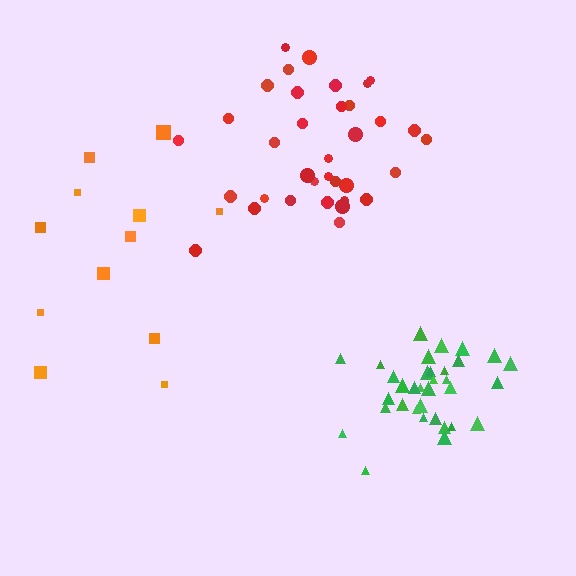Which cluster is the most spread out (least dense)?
Orange.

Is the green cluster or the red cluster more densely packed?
Green.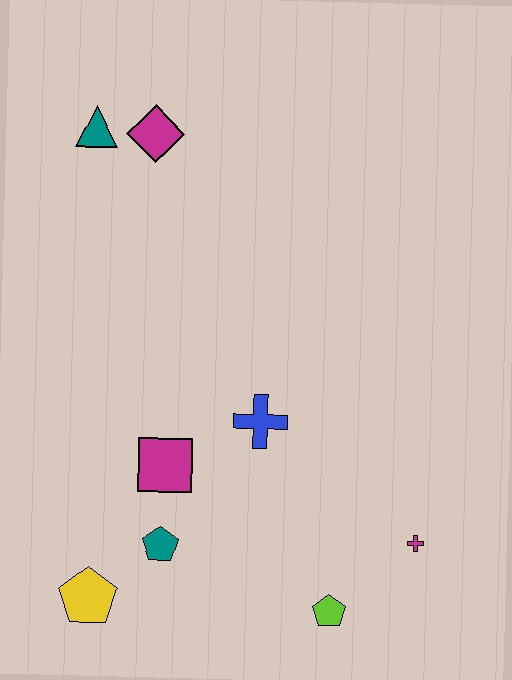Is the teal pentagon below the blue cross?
Yes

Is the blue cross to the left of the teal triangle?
No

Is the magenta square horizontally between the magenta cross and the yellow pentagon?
Yes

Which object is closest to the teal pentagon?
The magenta square is closest to the teal pentagon.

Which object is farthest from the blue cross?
The teal triangle is farthest from the blue cross.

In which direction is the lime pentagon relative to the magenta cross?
The lime pentagon is to the left of the magenta cross.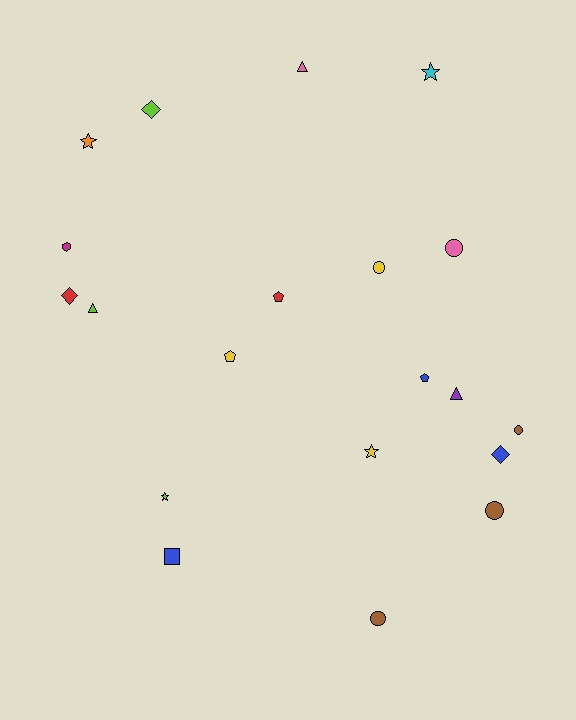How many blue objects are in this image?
There are 3 blue objects.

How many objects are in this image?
There are 20 objects.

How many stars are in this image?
There are 4 stars.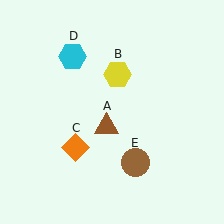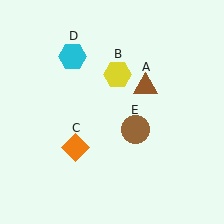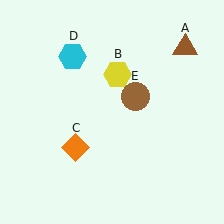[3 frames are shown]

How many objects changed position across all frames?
2 objects changed position: brown triangle (object A), brown circle (object E).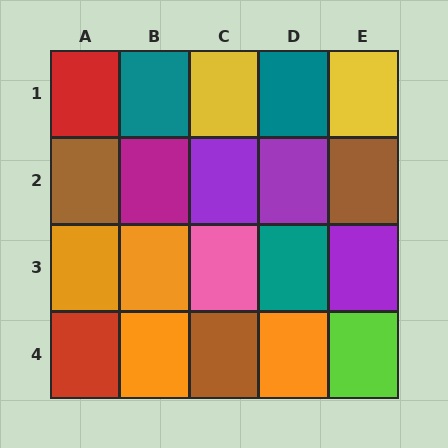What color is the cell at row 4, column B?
Orange.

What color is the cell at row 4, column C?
Brown.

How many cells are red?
2 cells are red.